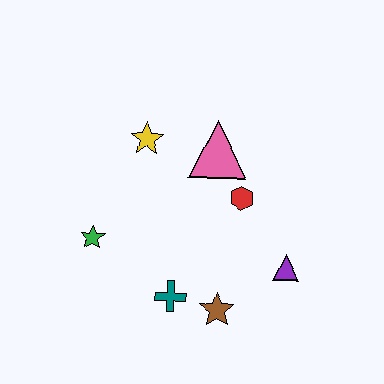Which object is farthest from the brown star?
The yellow star is farthest from the brown star.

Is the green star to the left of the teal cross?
Yes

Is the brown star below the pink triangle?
Yes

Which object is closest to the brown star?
The teal cross is closest to the brown star.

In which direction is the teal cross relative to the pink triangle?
The teal cross is below the pink triangle.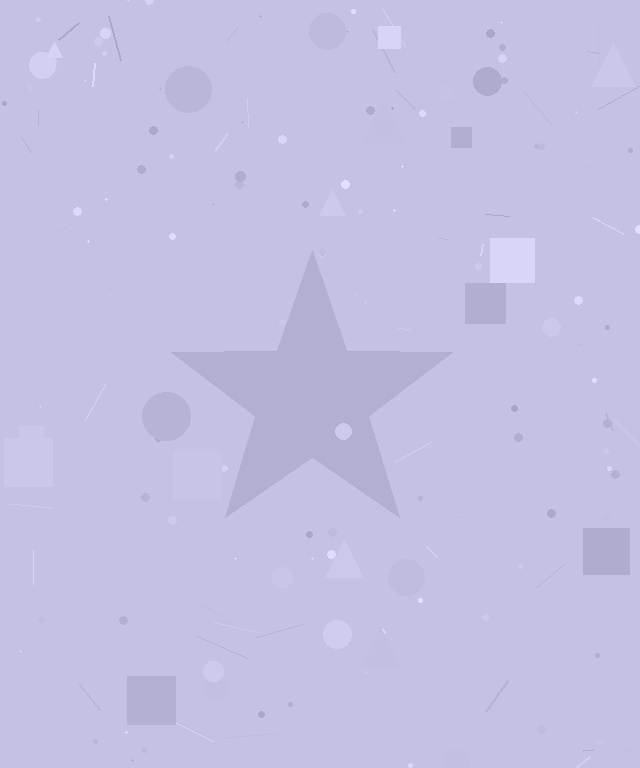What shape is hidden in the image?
A star is hidden in the image.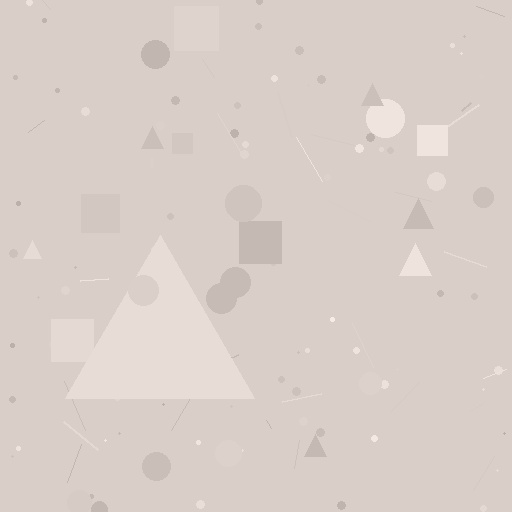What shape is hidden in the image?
A triangle is hidden in the image.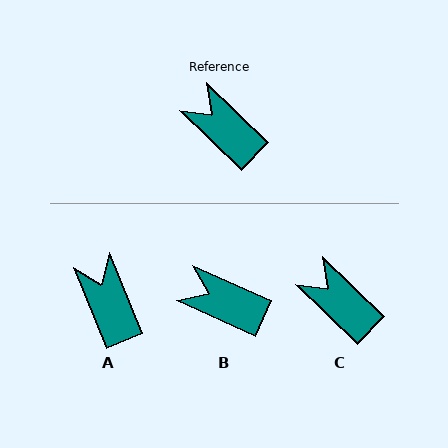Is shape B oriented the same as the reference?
No, it is off by about 20 degrees.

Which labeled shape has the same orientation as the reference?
C.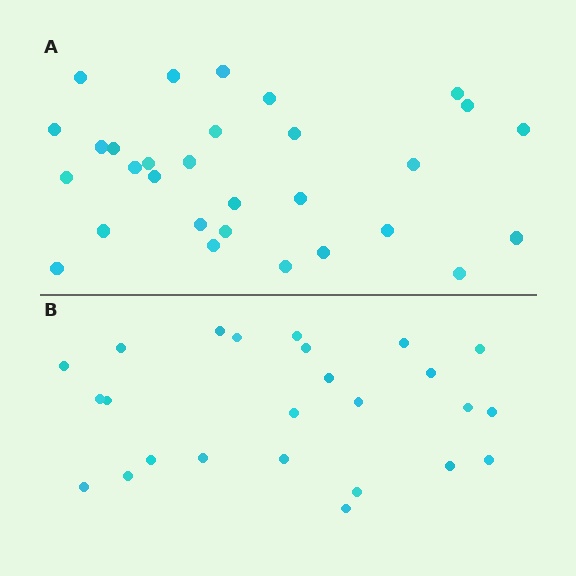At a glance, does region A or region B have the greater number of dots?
Region A (the top region) has more dots.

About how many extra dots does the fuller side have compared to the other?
Region A has about 5 more dots than region B.